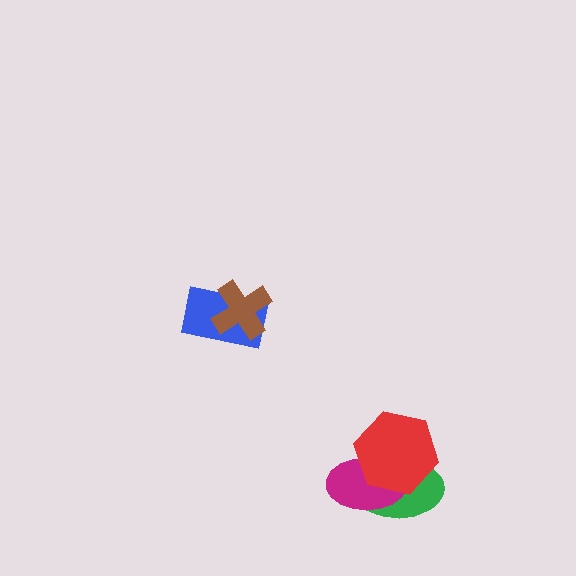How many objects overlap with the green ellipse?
2 objects overlap with the green ellipse.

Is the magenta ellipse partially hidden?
Yes, it is partially covered by another shape.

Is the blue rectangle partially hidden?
Yes, it is partially covered by another shape.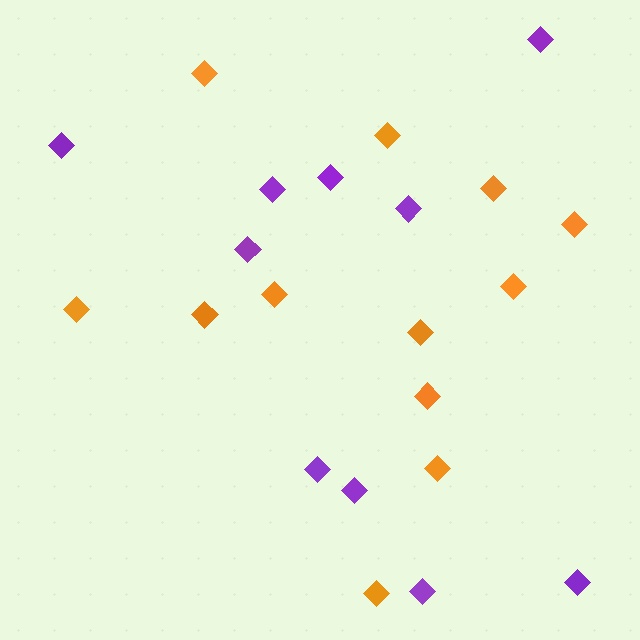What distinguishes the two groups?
There are 2 groups: one group of purple diamonds (10) and one group of orange diamonds (12).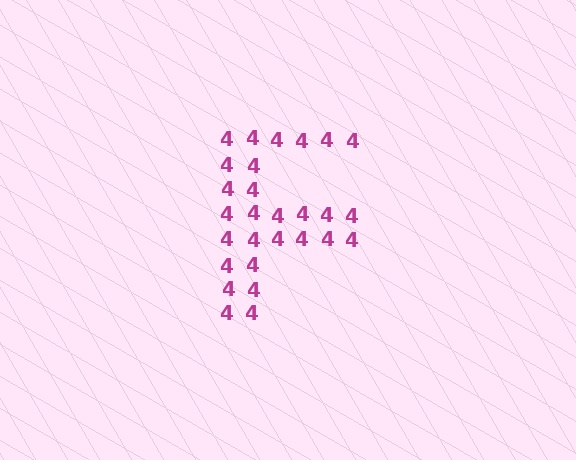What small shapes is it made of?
It is made of small digit 4's.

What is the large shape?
The large shape is the letter F.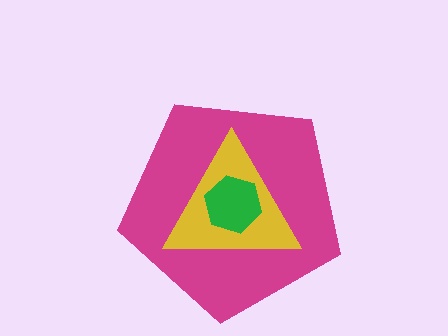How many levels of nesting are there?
3.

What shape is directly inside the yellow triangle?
The green hexagon.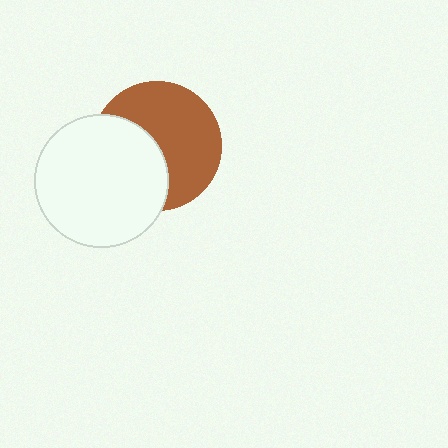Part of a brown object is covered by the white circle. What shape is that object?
It is a circle.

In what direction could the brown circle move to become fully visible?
The brown circle could move right. That would shift it out from behind the white circle entirely.